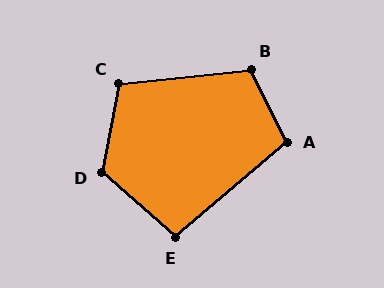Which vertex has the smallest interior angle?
E, at approximately 98 degrees.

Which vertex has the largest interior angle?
D, at approximately 120 degrees.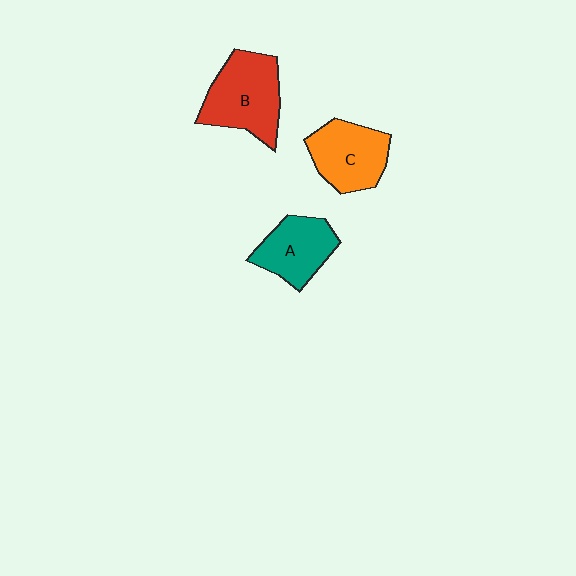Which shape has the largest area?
Shape B (red).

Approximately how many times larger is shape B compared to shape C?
Approximately 1.2 times.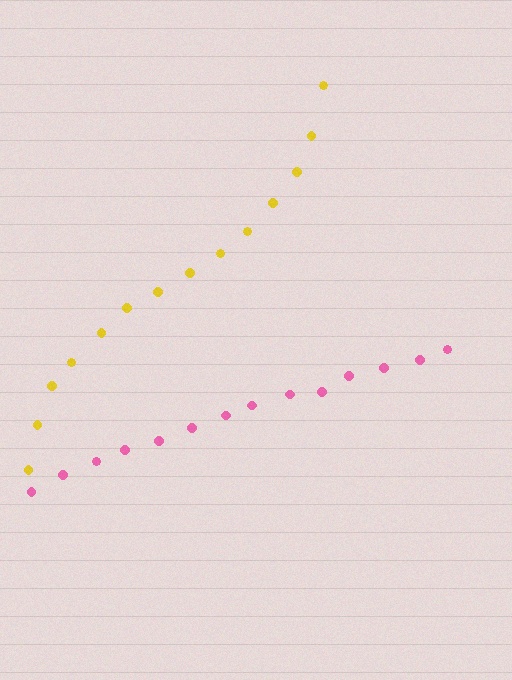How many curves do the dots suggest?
There are 2 distinct paths.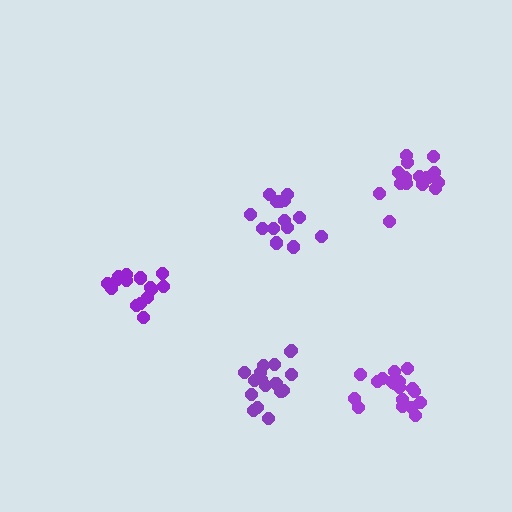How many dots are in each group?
Group 1: 19 dots, Group 2: 16 dots, Group 3: 15 dots, Group 4: 14 dots, Group 5: 18 dots (82 total).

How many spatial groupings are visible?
There are 5 spatial groupings.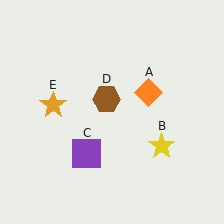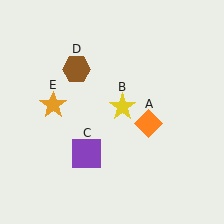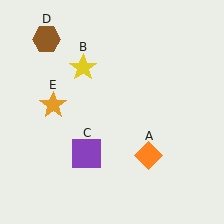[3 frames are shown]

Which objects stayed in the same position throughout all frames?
Purple square (object C) and orange star (object E) remained stationary.